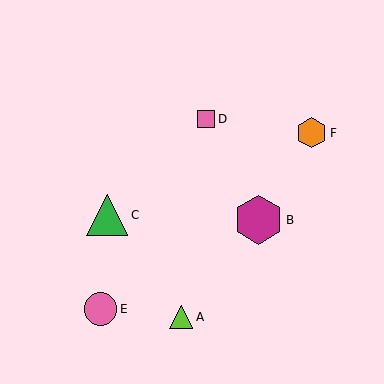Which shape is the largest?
The magenta hexagon (labeled B) is the largest.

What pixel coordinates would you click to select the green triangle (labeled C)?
Click at (107, 215) to select the green triangle C.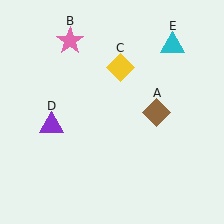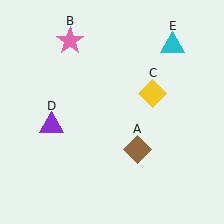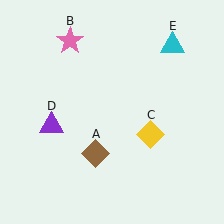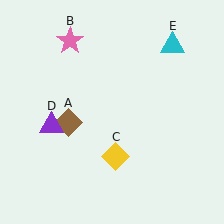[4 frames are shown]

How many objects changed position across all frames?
2 objects changed position: brown diamond (object A), yellow diamond (object C).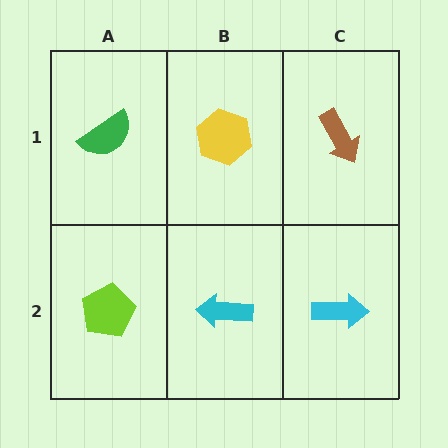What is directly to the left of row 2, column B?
A lime pentagon.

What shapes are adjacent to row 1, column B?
A cyan arrow (row 2, column B), a green semicircle (row 1, column A), a brown arrow (row 1, column C).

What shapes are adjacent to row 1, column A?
A lime pentagon (row 2, column A), a yellow hexagon (row 1, column B).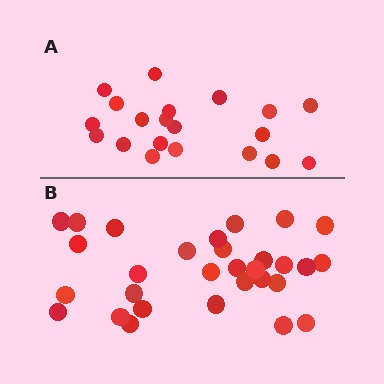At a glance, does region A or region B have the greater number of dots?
Region B (the bottom region) has more dots.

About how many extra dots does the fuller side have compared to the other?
Region B has roughly 10 or so more dots than region A.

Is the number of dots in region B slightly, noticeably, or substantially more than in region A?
Region B has substantially more. The ratio is roughly 1.5 to 1.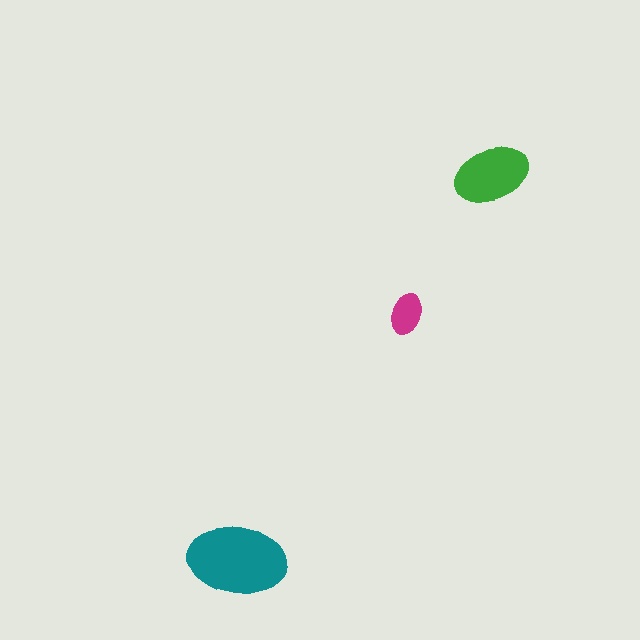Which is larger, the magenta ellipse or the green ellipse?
The green one.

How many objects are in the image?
There are 3 objects in the image.